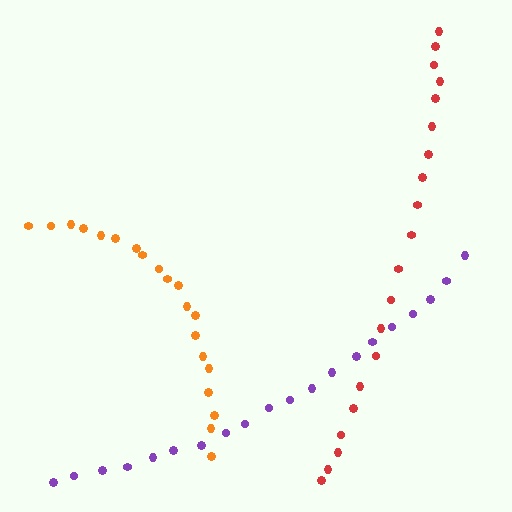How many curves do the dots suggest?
There are 3 distinct paths.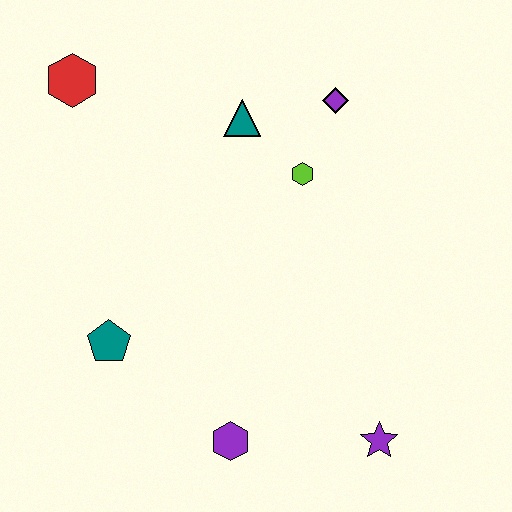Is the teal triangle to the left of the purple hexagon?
No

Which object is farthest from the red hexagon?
The purple star is farthest from the red hexagon.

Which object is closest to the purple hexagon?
The purple star is closest to the purple hexagon.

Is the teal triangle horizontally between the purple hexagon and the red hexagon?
No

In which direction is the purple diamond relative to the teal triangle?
The purple diamond is to the right of the teal triangle.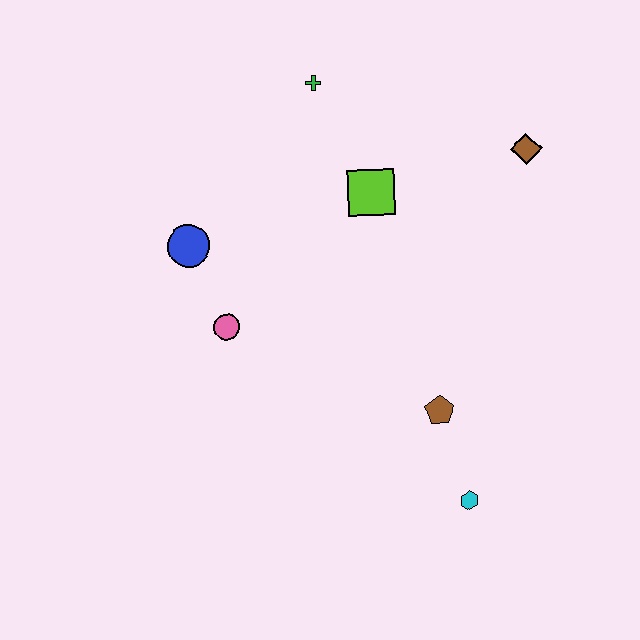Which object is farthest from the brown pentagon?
The green cross is farthest from the brown pentagon.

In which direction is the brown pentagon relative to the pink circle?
The brown pentagon is to the right of the pink circle.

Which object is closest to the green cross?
The lime square is closest to the green cross.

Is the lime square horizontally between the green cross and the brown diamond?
Yes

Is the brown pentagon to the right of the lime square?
Yes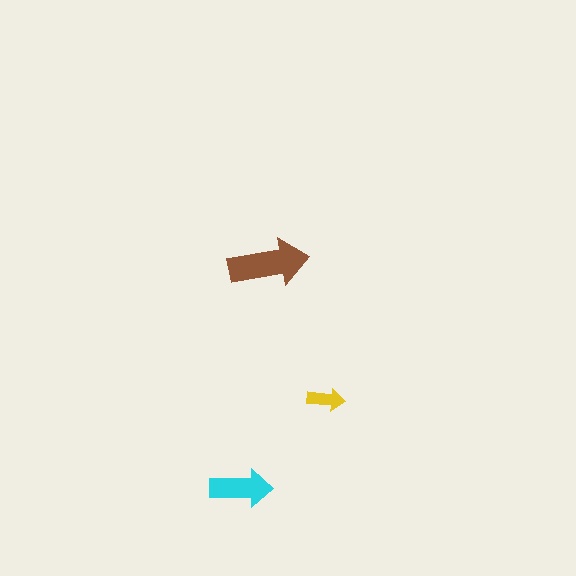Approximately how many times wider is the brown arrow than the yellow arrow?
About 2 times wider.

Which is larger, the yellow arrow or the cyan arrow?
The cyan one.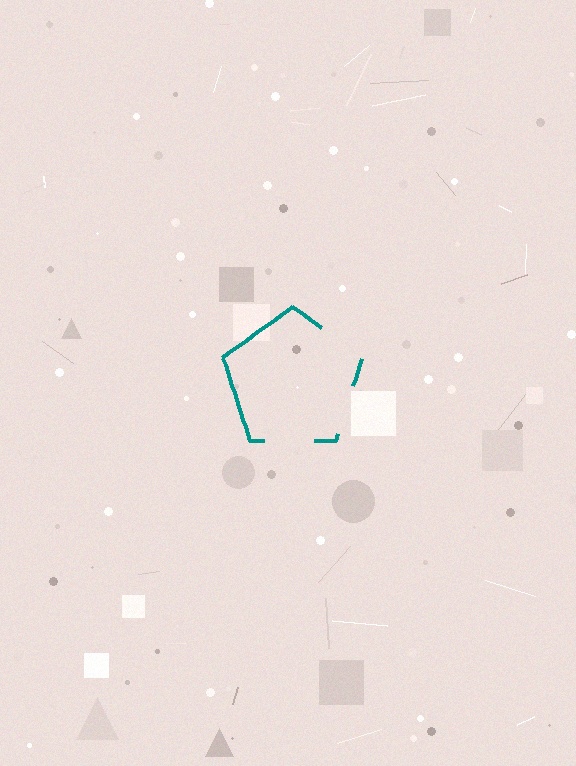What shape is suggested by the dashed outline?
The dashed outline suggests a pentagon.